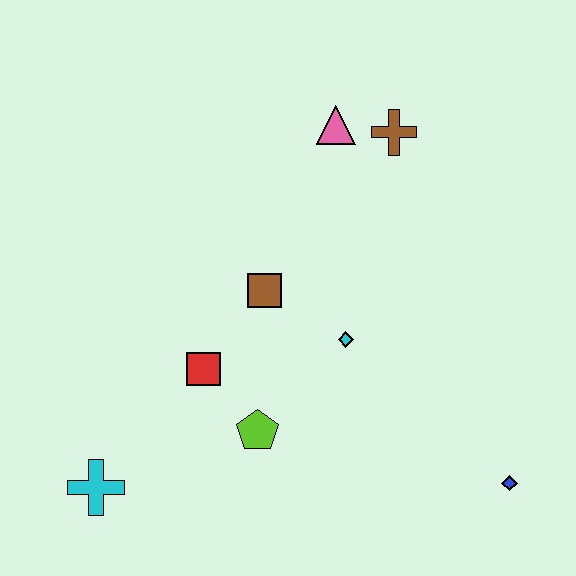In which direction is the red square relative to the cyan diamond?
The red square is to the left of the cyan diamond.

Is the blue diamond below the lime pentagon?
Yes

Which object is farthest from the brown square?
The blue diamond is farthest from the brown square.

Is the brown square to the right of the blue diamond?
No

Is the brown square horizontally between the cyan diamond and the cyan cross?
Yes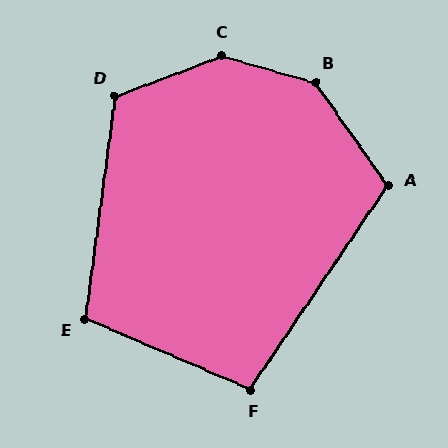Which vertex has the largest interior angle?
C, at approximately 143 degrees.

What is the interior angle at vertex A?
Approximately 111 degrees (obtuse).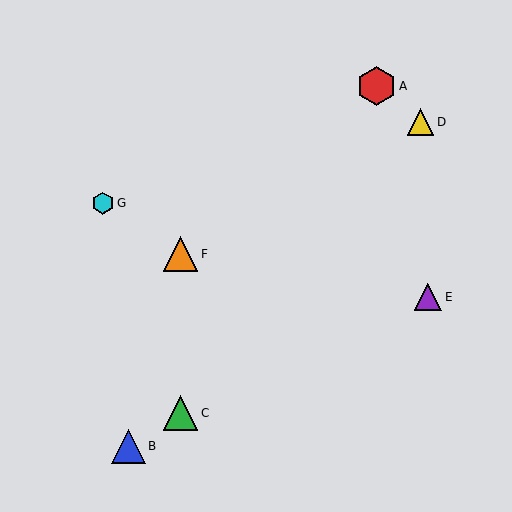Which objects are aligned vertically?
Objects C, F are aligned vertically.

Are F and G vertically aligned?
No, F is at x≈180 and G is at x≈103.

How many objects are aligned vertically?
2 objects (C, F) are aligned vertically.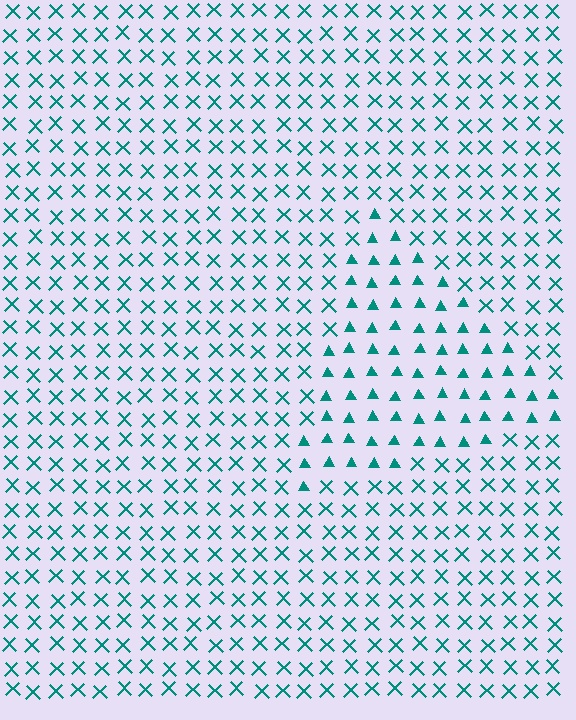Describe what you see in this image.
The image is filled with small teal elements arranged in a uniform grid. A triangle-shaped region contains triangles, while the surrounding area contains X marks. The boundary is defined purely by the change in element shape.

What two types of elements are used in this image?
The image uses triangles inside the triangle region and X marks outside it.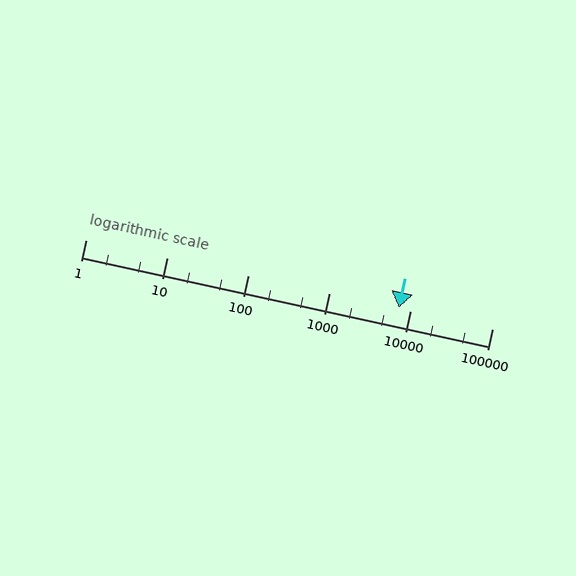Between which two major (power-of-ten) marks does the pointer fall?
The pointer is between 1000 and 10000.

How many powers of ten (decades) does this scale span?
The scale spans 5 decades, from 1 to 100000.